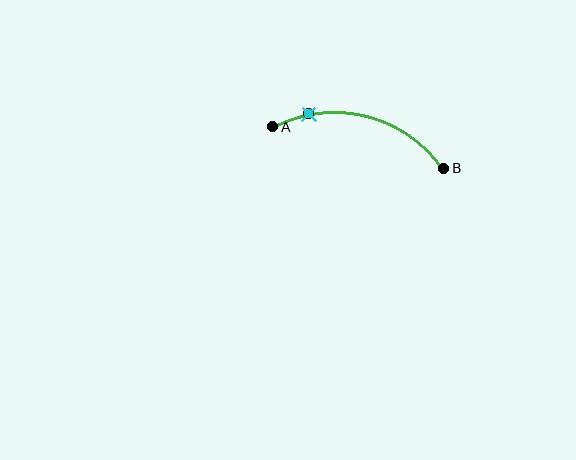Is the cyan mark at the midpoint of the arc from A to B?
No. The cyan mark lies on the arc but is closer to endpoint A. The arc midpoint would be at the point on the curve equidistant along the arc from both A and B.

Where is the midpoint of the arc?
The arc midpoint is the point on the curve farthest from the straight line joining A and B. It sits above that line.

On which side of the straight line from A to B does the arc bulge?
The arc bulges above the straight line connecting A and B.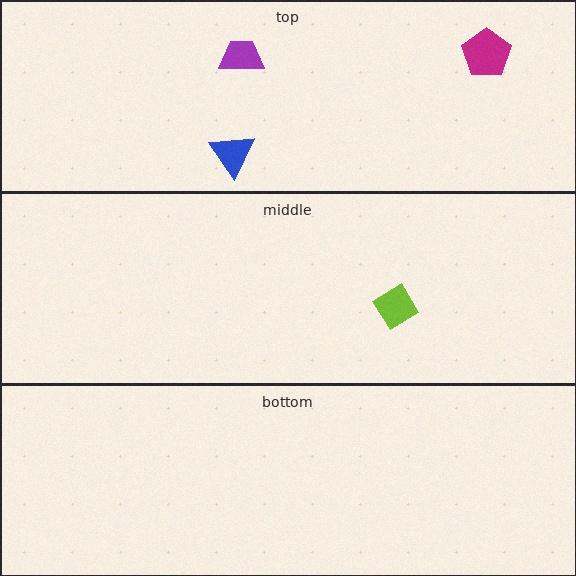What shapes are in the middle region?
The lime diamond.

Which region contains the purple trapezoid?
The top region.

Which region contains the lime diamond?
The middle region.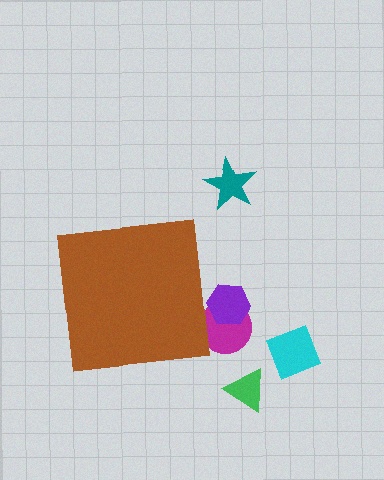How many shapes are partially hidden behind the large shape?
2 shapes are partially hidden.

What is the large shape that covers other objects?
A brown square.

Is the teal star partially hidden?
No, the teal star is fully visible.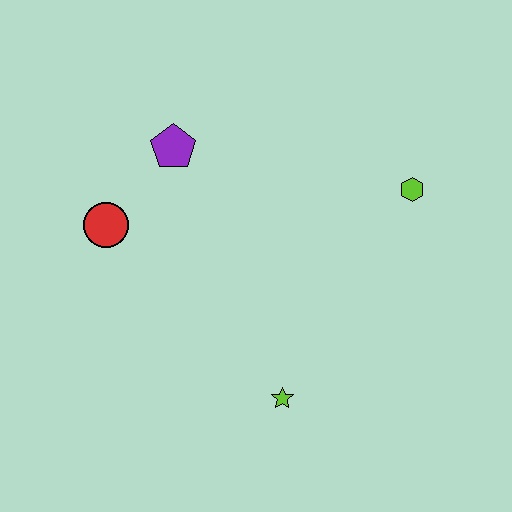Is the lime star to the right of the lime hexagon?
No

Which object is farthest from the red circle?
The lime hexagon is farthest from the red circle.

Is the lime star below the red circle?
Yes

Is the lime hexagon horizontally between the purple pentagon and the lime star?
No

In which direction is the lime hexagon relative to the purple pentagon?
The lime hexagon is to the right of the purple pentagon.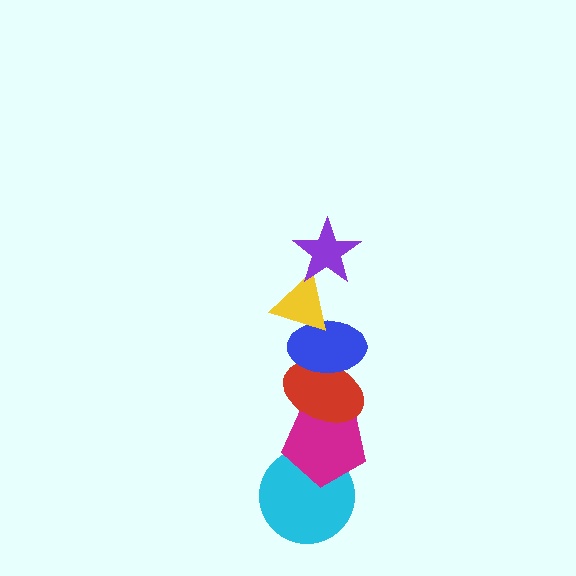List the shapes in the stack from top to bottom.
From top to bottom: the purple star, the yellow triangle, the blue ellipse, the red ellipse, the magenta pentagon, the cyan circle.